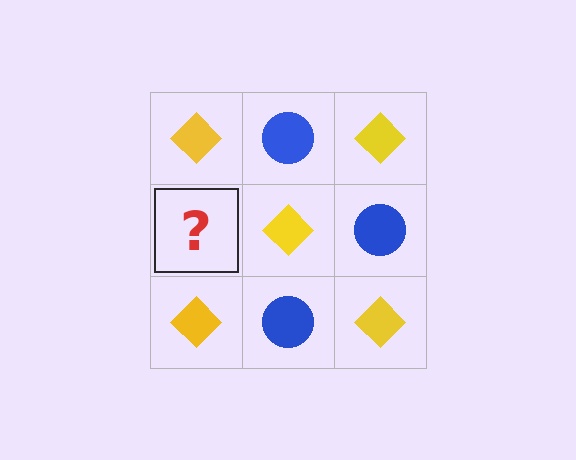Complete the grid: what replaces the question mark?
The question mark should be replaced with a blue circle.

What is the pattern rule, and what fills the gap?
The rule is that it alternates yellow diamond and blue circle in a checkerboard pattern. The gap should be filled with a blue circle.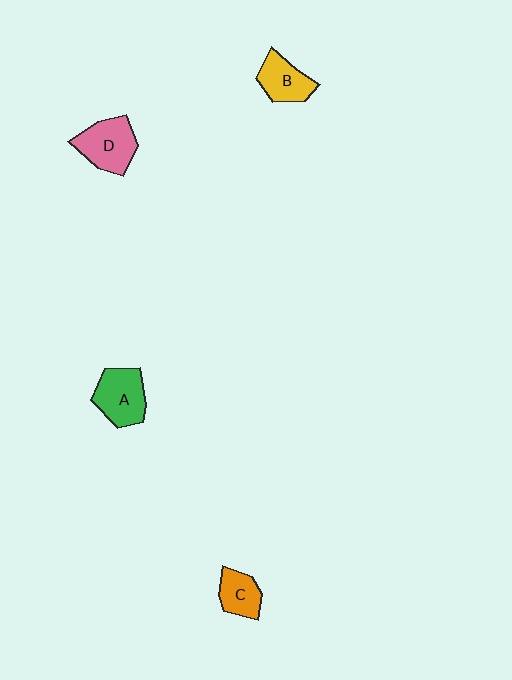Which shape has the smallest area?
Shape C (orange).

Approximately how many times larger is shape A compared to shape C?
Approximately 1.5 times.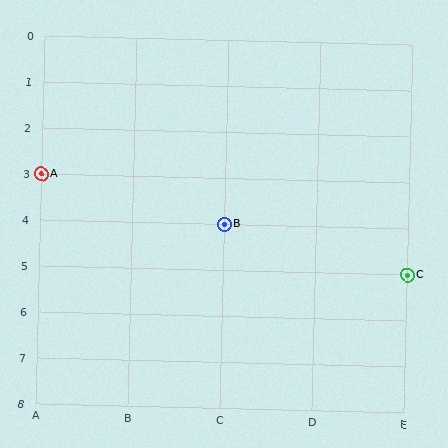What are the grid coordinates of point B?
Point B is at grid coordinates (C, 4).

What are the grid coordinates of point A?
Point A is at grid coordinates (A, 3).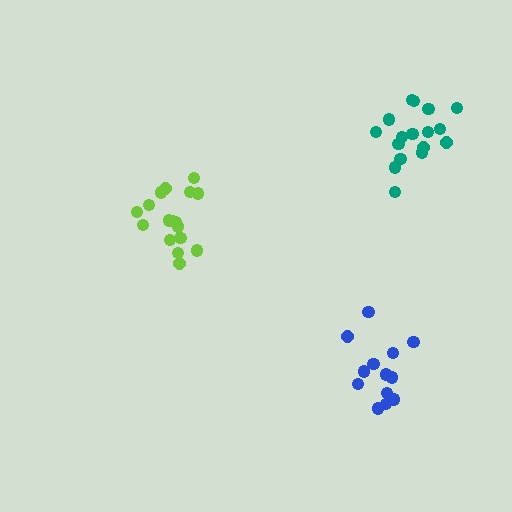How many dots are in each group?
Group 1: 13 dots, Group 2: 17 dots, Group 3: 17 dots (47 total).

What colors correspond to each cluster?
The clusters are colored: blue, lime, teal.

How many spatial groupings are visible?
There are 3 spatial groupings.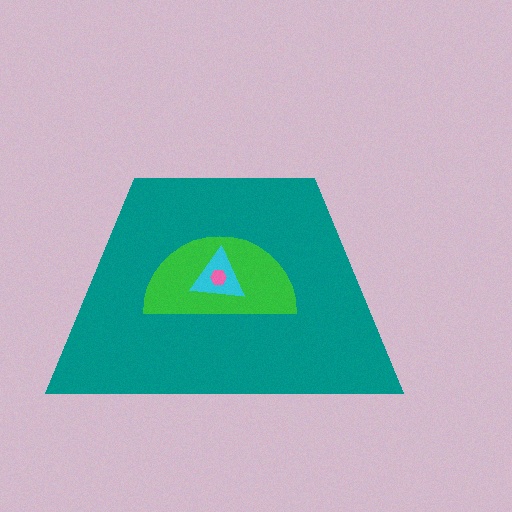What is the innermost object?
The pink hexagon.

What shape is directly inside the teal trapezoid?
The green semicircle.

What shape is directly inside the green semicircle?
The cyan triangle.